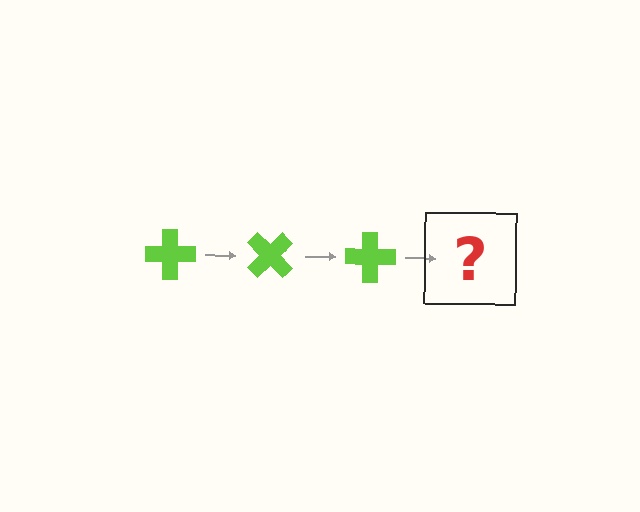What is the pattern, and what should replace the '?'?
The pattern is that the cross rotates 45 degrees each step. The '?' should be a lime cross rotated 135 degrees.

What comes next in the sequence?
The next element should be a lime cross rotated 135 degrees.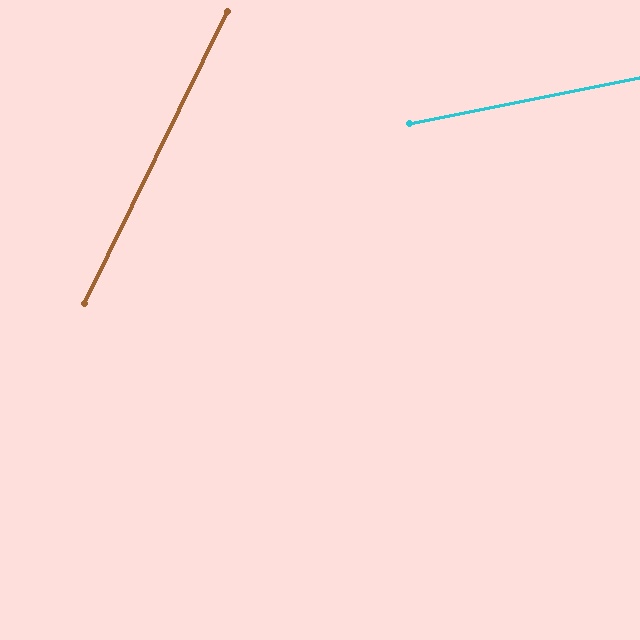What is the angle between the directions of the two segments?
Approximately 53 degrees.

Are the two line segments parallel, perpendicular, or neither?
Neither parallel nor perpendicular — they differ by about 53°.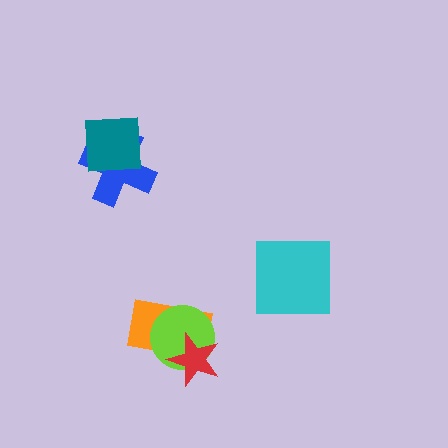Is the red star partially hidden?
No, no other shape covers it.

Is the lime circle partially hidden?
Yes, it is partially covered by another shape.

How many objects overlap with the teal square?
1 object overlaps with the teal square.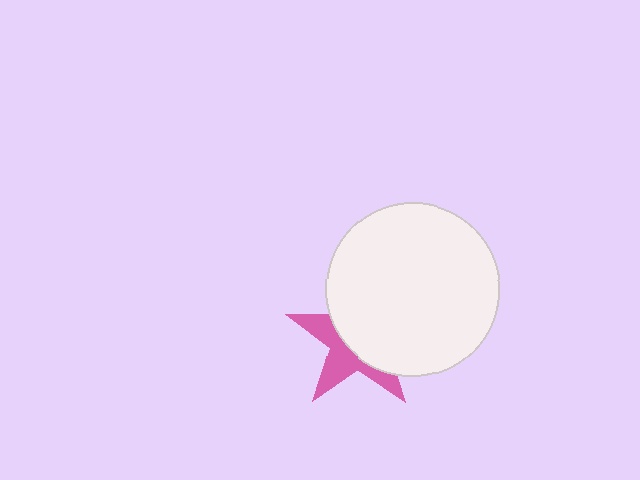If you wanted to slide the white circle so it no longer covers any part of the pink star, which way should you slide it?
Slide it toward the upper-right — that is the most direct way to separate the two shapes.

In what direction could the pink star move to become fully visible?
The pink star could move toward the lower-left. That would shift it out from behind the white circle entirely.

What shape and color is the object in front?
The object in front is a white circle.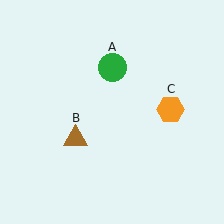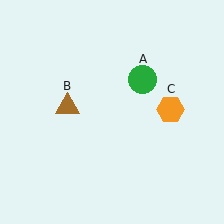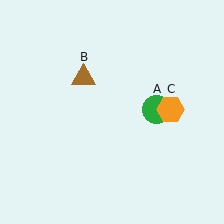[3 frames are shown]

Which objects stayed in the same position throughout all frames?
Orange hexagon (object C) remained stationary.